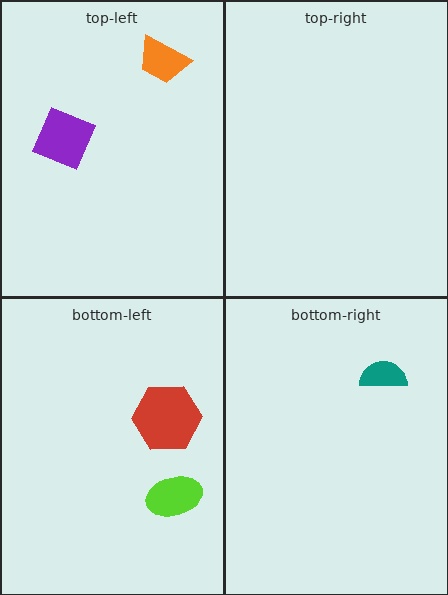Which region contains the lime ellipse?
The bottom-left region.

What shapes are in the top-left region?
The purple diamond, the orange trapezoid.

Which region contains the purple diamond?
The top-left region.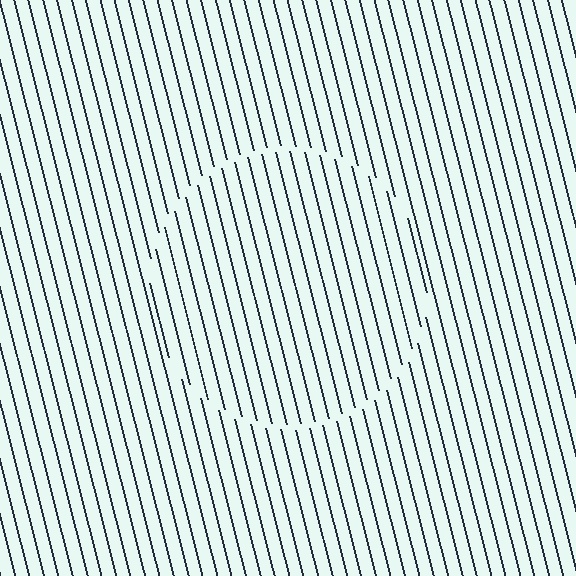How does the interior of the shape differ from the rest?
The interior of the shape contains the same grating, shifted by half a period — the contour is defined by the phase discontinuity where line-ends from the inner and outer gratings abut.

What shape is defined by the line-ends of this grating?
An illusory circle. The interior of the shape contains the same grating, shifted by half a period — the contour is defined by the phase discontinuity where line-ends from the inner and outer gratings abut.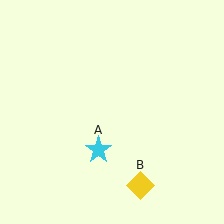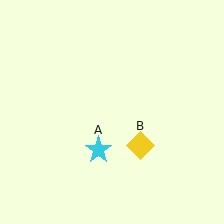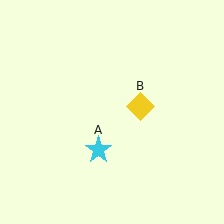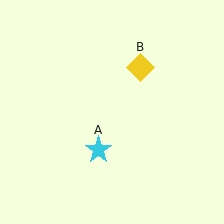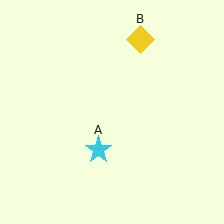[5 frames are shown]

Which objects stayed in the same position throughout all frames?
Cyan star (object A) remained stationary.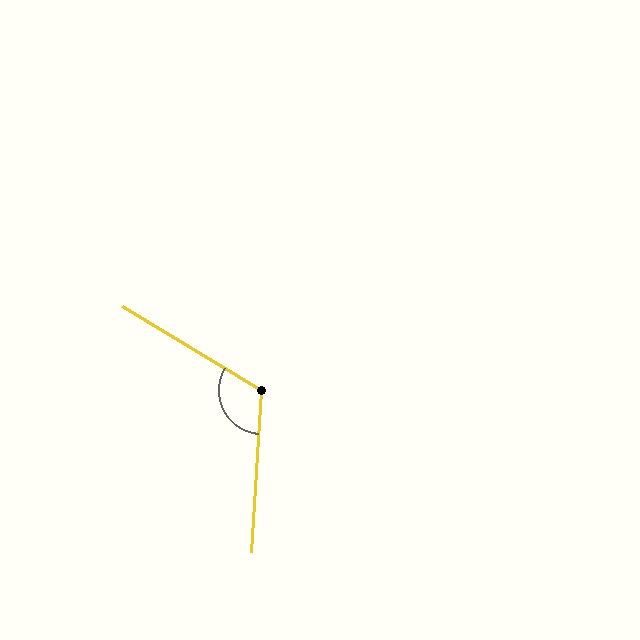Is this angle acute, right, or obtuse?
It is obtuse.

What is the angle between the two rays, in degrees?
Approximately 117 degrees.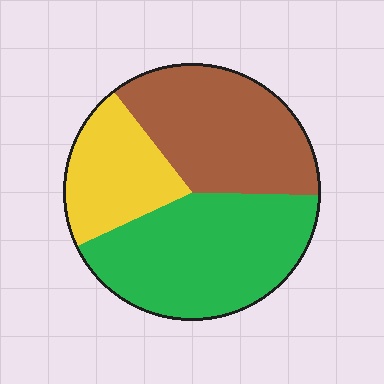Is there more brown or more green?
Green.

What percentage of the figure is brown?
Brown takes up about three eighths (3/8) of the figure.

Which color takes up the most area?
Green, at roughly 40%.